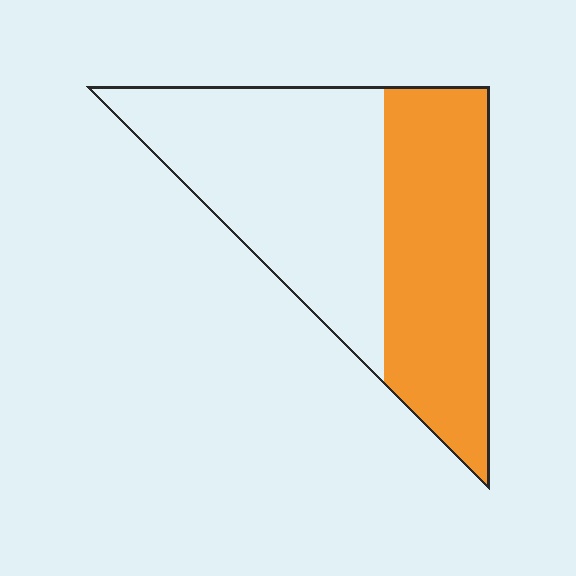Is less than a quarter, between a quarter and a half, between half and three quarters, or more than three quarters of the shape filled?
Between a quarter and a half.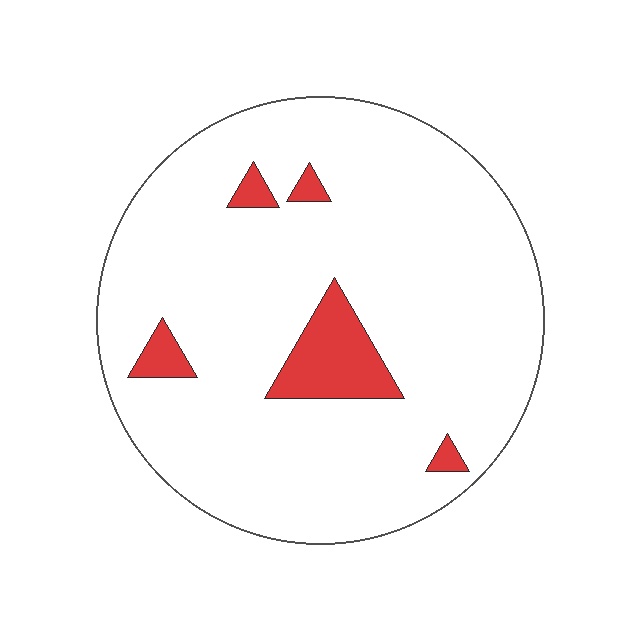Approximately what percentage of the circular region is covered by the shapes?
Approximately 10%.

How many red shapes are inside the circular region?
5.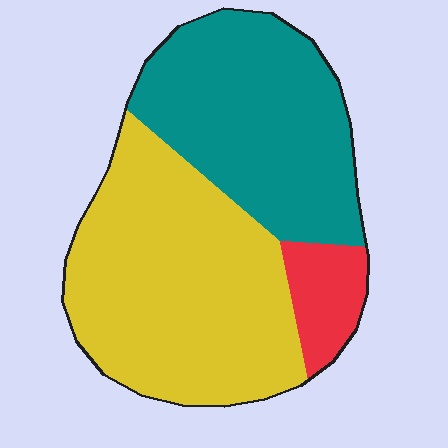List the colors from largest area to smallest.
From largest to smallest: yellow, teal, red.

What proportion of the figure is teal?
Teal takes up about two fifths (2/5) of the figure.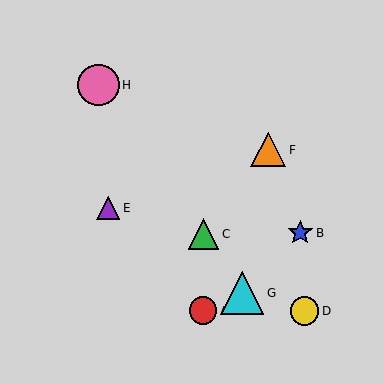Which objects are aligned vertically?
Objects A, C are aligned vertically.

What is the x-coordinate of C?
Object C is at x≈203.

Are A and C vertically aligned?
Yes, both are at x≈203.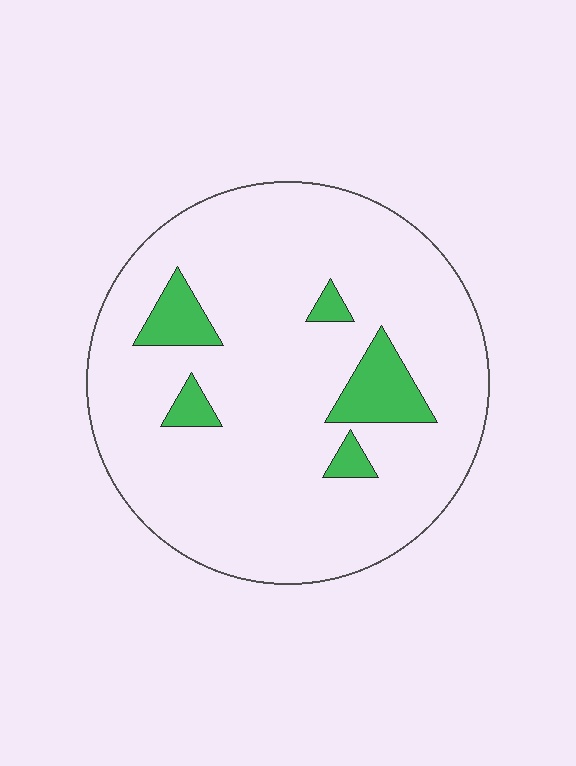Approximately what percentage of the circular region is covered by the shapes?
Approximately 10%.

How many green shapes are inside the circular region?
5.